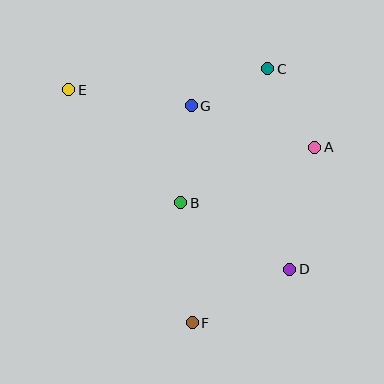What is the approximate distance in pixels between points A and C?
The distance between A and C is approximately 92 pixels.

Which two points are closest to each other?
Points C and G are closest to each other.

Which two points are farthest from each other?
Points D and E are farthest from each other.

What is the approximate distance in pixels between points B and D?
The distance between B and D is approximately 128 pixels.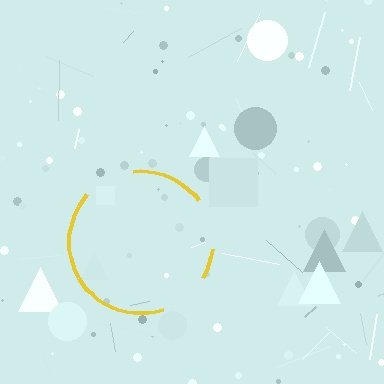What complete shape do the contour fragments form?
The contour fragments form a circle.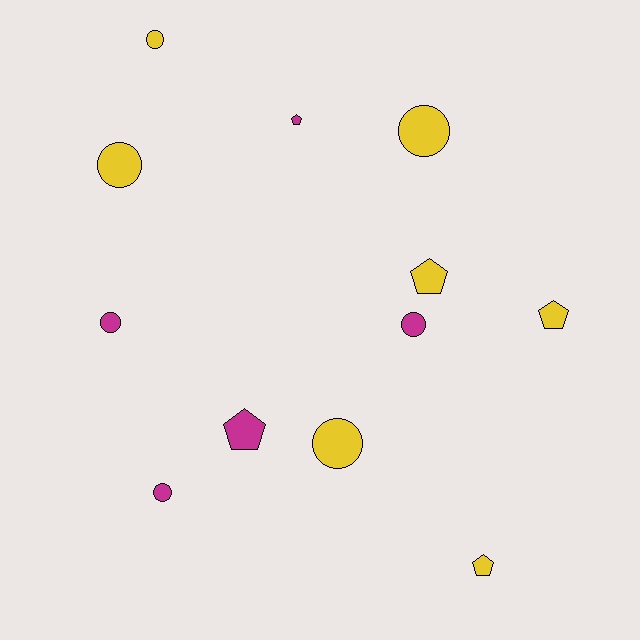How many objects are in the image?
There are 12 objects.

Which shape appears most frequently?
Circle, with 7 objects.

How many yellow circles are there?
There are 4 yellow circles.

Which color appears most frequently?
Yellow, with 7 objects.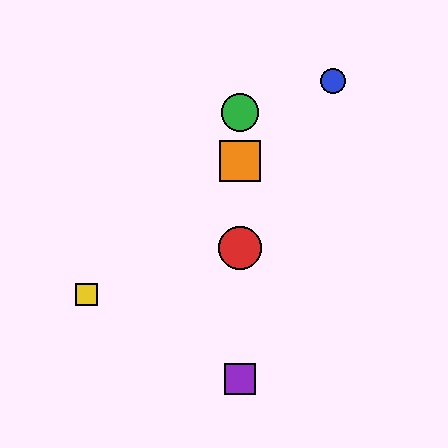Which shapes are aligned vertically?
The red circle, the green circle, the purple square, the orange square are aligned vertically.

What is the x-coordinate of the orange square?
The orange square is at x≈240.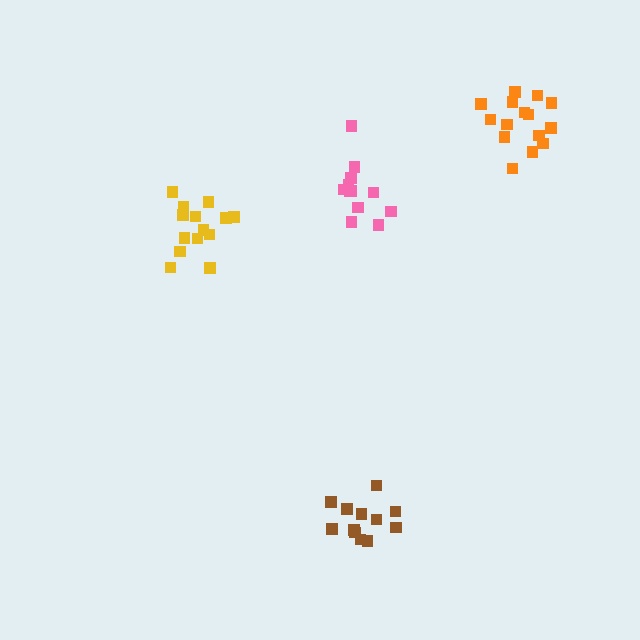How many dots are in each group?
Group 1: 12 dots, Group 2: 14 dots, Group 3: 15 dots, Group 4: 12 dots (53 total).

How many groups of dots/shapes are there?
There are 4 groups.